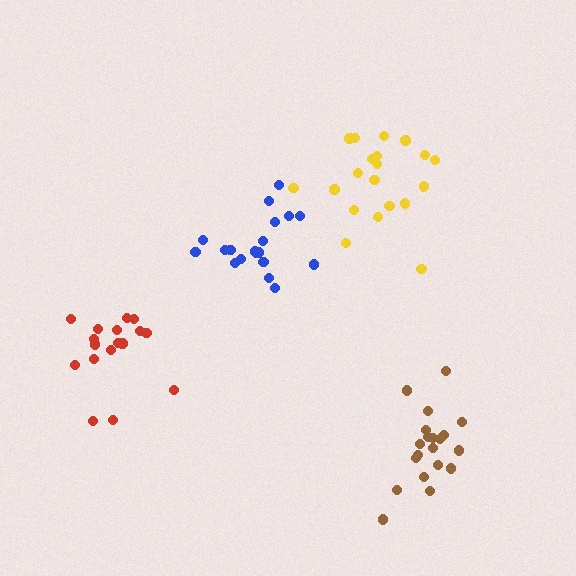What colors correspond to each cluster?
The clusters are colored: brown, yellow, red, blue.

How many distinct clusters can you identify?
There are 4 distinct clusters.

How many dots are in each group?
Group 1: 20 dots, Group 2: 20 dots, Group 3: 17 dots, Group 4: 19 dots (76 total).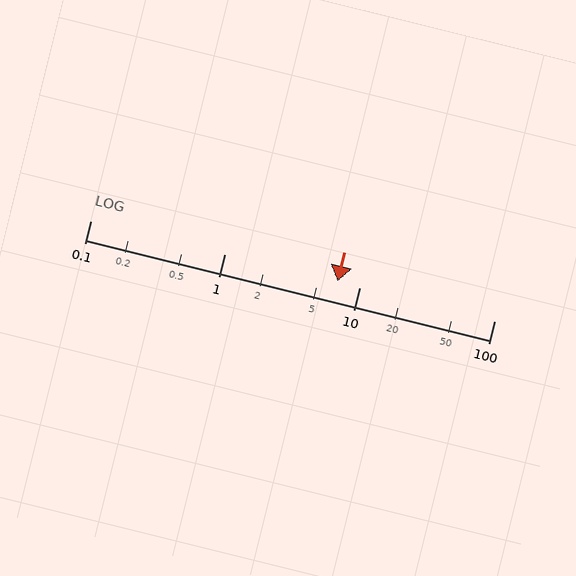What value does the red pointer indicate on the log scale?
The pointer indicates approximately 6.9.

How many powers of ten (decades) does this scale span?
The scale spans 3 decades, from 0.1 to 100.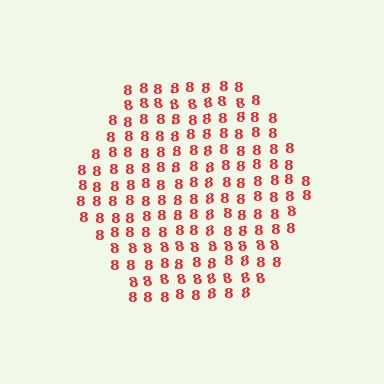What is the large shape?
The large shape is a hexagon.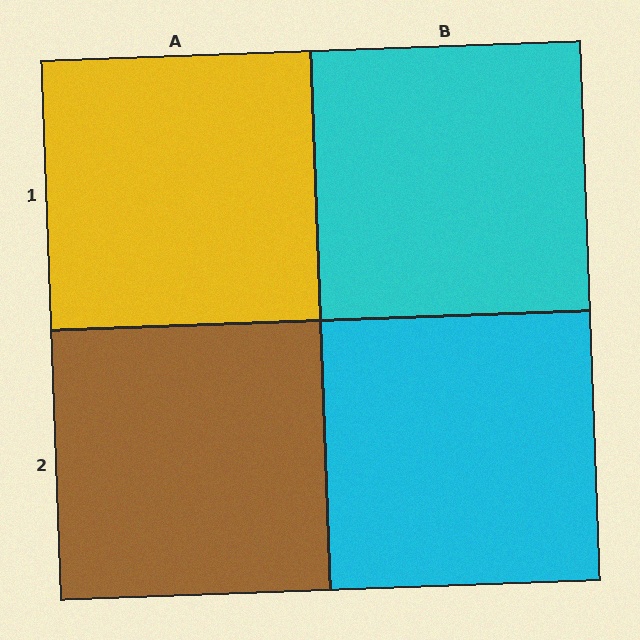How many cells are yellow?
1 cell is yellow.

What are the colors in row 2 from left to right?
Brown, cyan.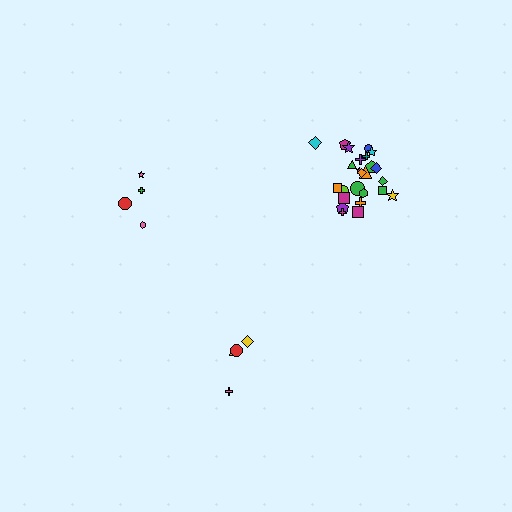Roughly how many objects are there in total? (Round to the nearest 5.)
Roughly 35 objects in total.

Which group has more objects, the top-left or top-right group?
The top-right group.